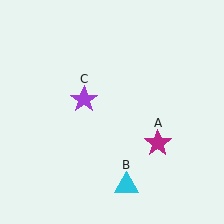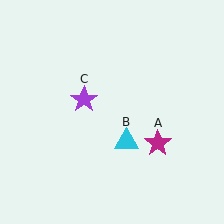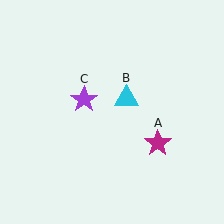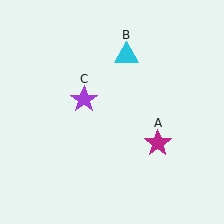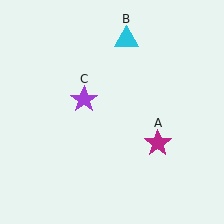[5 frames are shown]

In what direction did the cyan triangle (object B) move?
The cyan triangle (object B) moved up.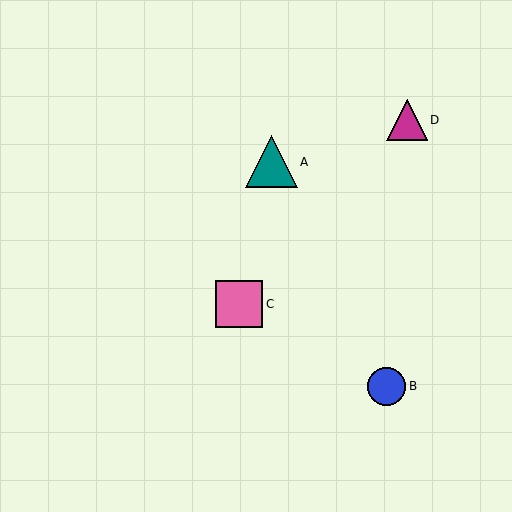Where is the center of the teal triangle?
The center of the teal triangle is at (272, 162).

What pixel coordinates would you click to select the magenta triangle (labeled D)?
Click at (407, 120) to select the magenta triangle D.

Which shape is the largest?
The teal triangle (labeled A) is the largest.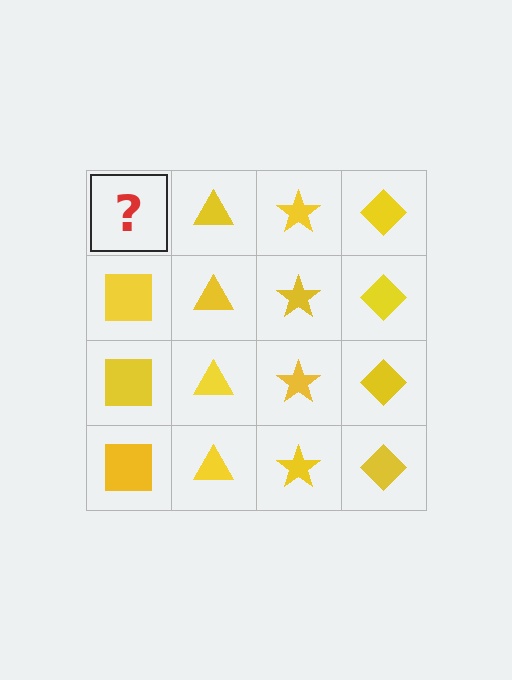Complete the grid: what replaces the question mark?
The question mark should be replaced with a yellow square.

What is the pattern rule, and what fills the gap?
The rule is that each column has a consistent shape. The gap should be filled with a yellow square.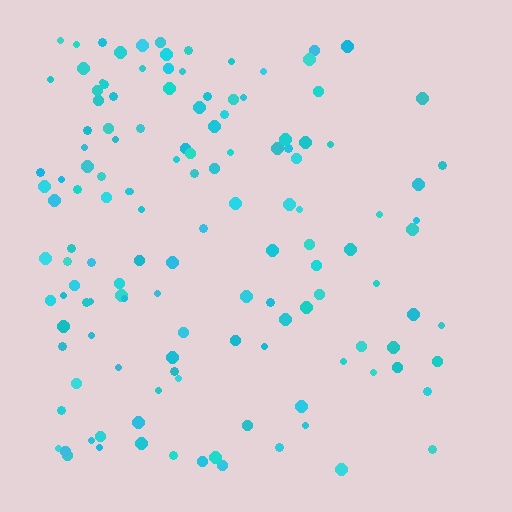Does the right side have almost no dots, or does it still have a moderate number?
Still a moderate number, just noticeably fewer than the left.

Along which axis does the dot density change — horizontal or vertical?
Horizontal.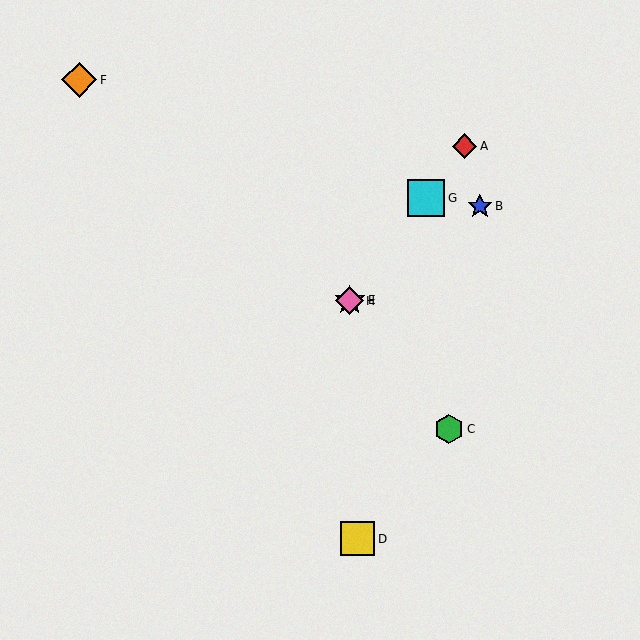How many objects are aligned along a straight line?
4 objects (A, E, G, H) are aligned along a straight line.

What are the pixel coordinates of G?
Object G is at (426, 198).